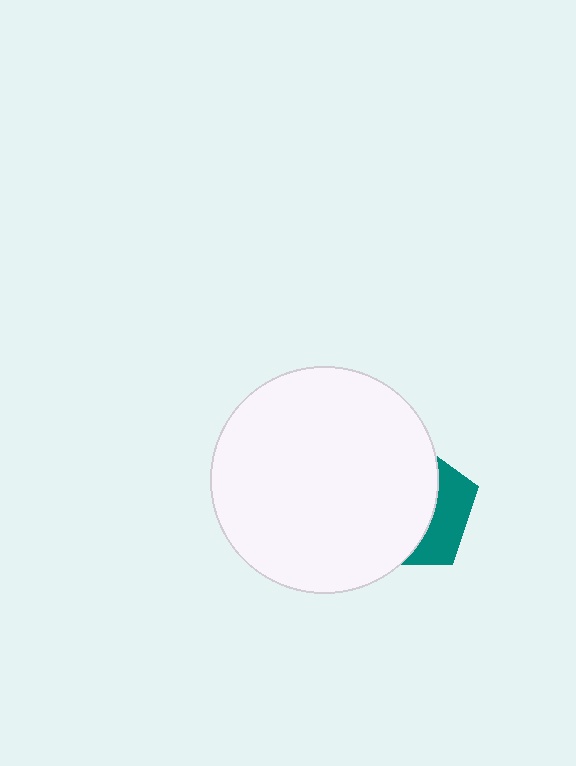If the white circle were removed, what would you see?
You would see the complete teal pentagon.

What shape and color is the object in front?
The object in front is a white circle.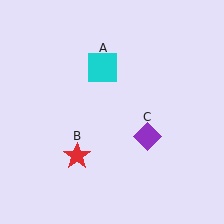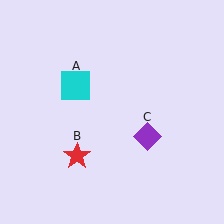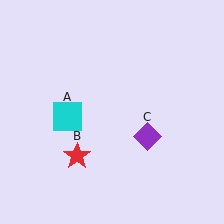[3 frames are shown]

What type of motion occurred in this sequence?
The cyan square (object A) rotated counterclockwise around the center of the scene.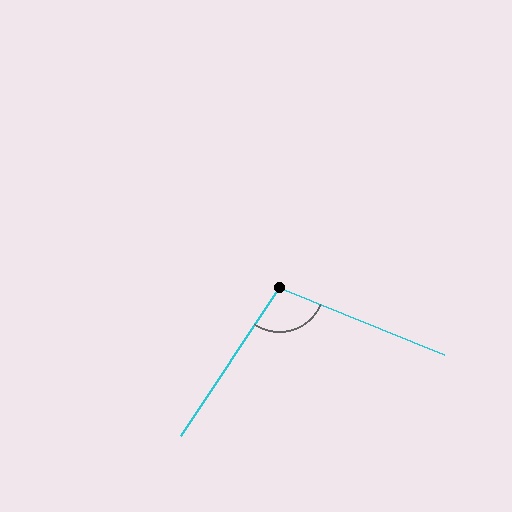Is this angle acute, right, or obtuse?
It is obtuse.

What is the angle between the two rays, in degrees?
Approximately 101 degrees.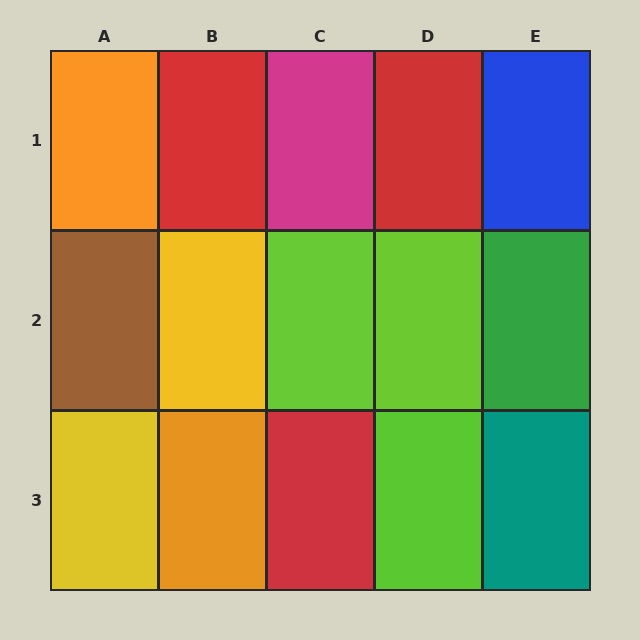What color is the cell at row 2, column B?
Yellow.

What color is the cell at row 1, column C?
Magenta.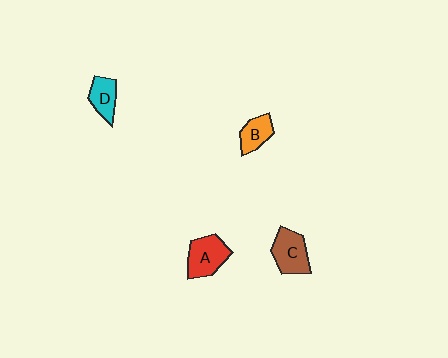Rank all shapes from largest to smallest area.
From largest to smallest: A (red), C (brown), D (cyan), B (orange).